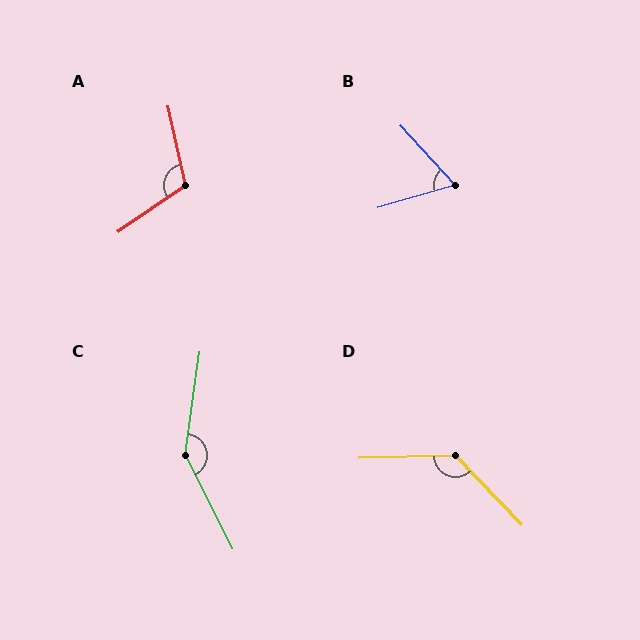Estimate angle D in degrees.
Approximately 132 degrees.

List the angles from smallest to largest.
B (64°), A (112°), D (132°), C (145°).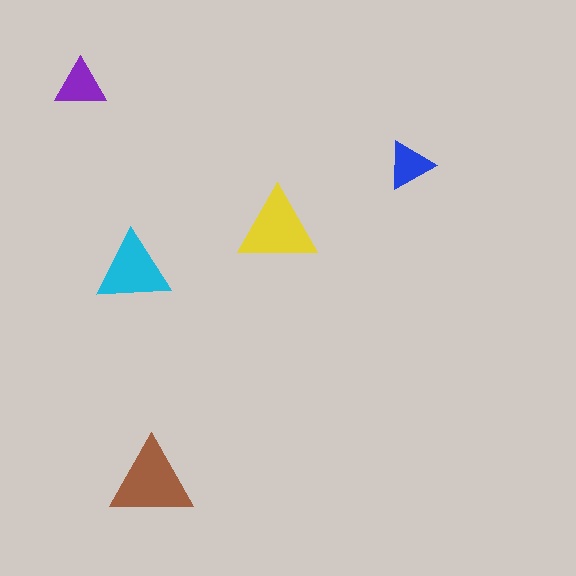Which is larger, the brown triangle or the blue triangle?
The brown one.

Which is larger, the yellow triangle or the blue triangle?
The yellow one.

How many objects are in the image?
There are 5 objects in the image.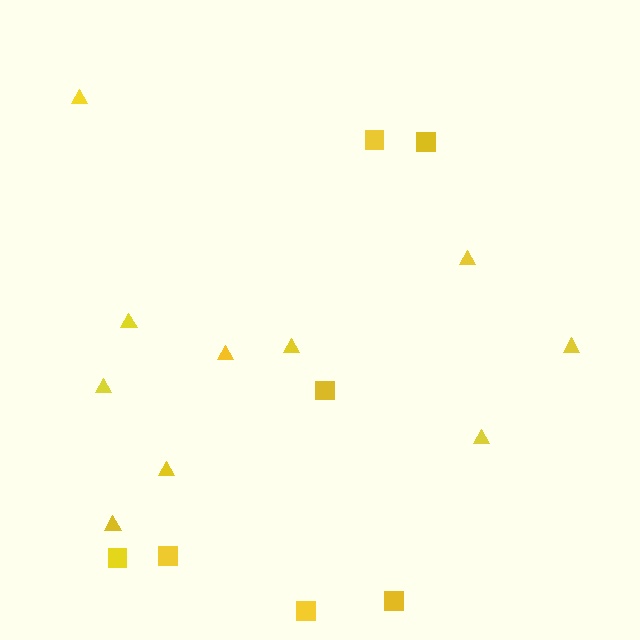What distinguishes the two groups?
There are 2 groups: one group of squares (7) and one group of triangles (10).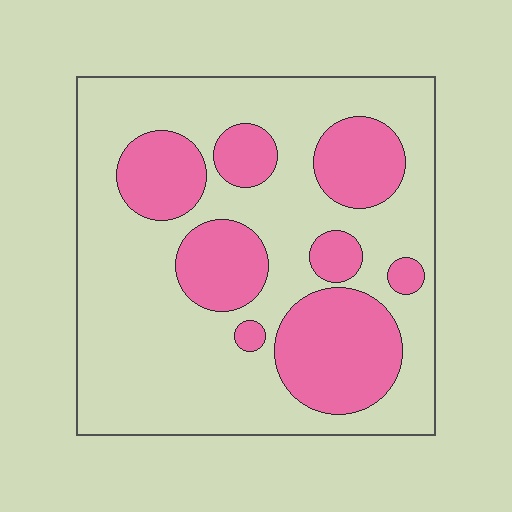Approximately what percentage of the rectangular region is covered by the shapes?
Approximately 30%.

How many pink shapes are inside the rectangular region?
8.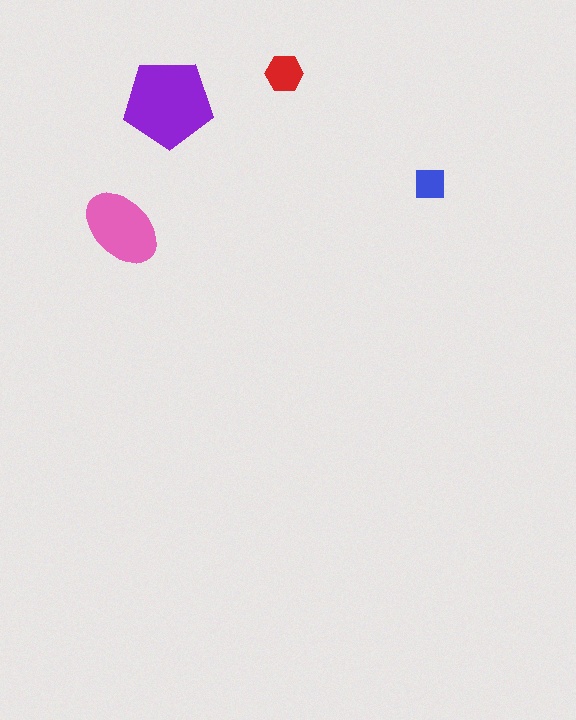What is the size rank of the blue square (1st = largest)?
4th.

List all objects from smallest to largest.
The blue square, the red hexagon, the pink ellipse, the purple pentagon.